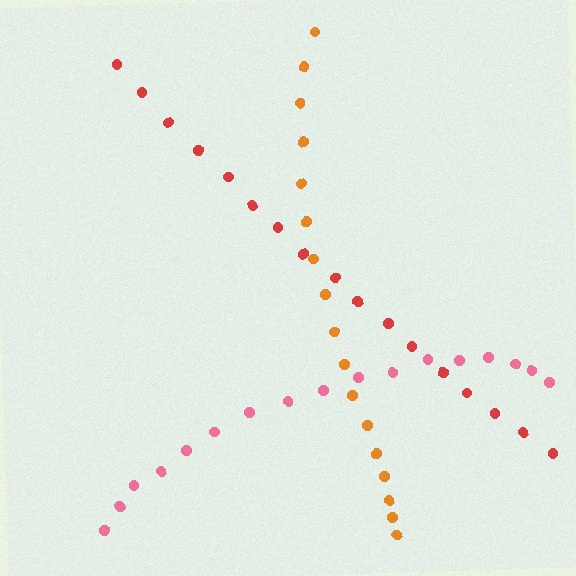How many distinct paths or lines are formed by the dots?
There are 3 distinct paths.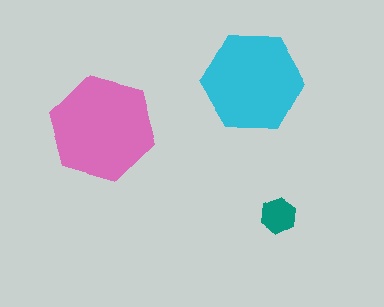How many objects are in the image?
There are 3 objects in the image.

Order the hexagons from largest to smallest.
the pink one, the cyan one, the teal one.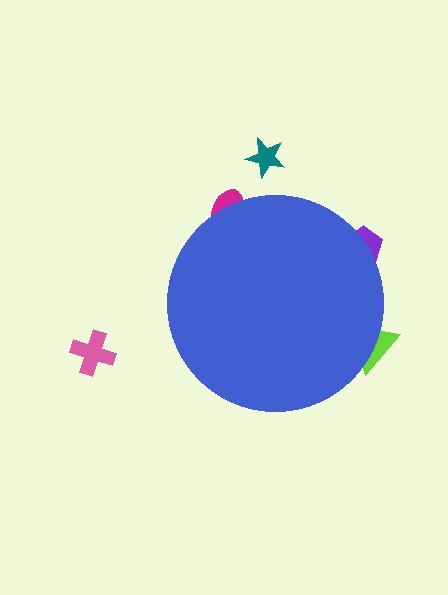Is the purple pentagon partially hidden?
Yes, the purple pentagon is partially hidden behind the blue circle.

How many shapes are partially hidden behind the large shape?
3 shapes are partially hidden.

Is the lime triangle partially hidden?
Yes, the lime triangle is partially hidden behind the blue circle.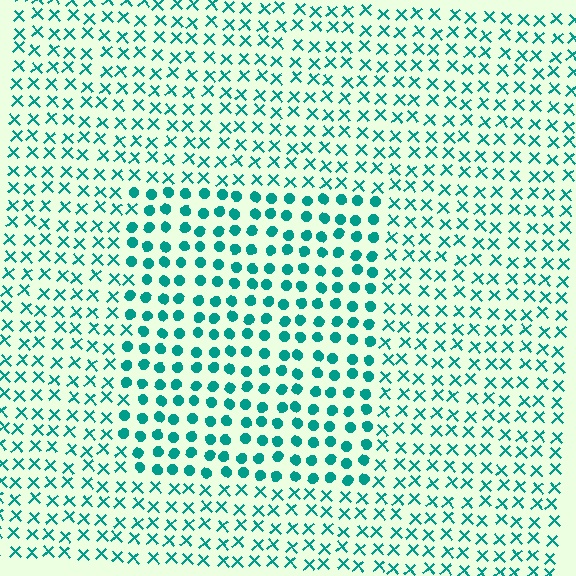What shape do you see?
I see a rectangle.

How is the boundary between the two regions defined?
The boundary is defined by a change in element shape: circles inside vs. X marks outside. All elements share the same color and spacing.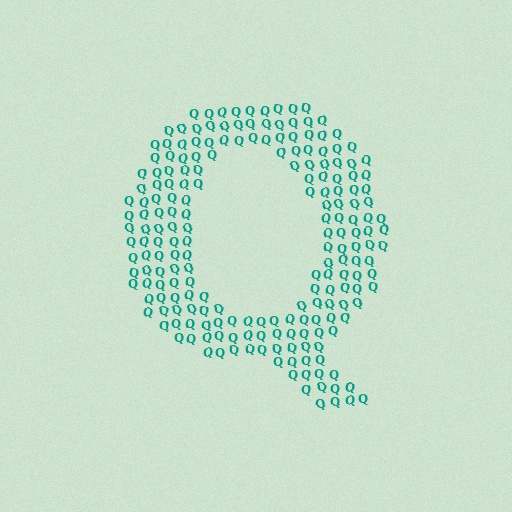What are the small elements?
The small elements are letter Q's.